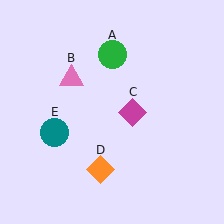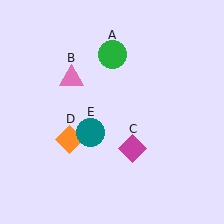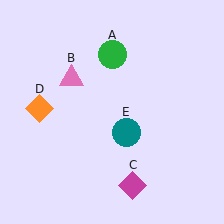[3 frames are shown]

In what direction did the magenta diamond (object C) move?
The magenta diamond (object C) moved down.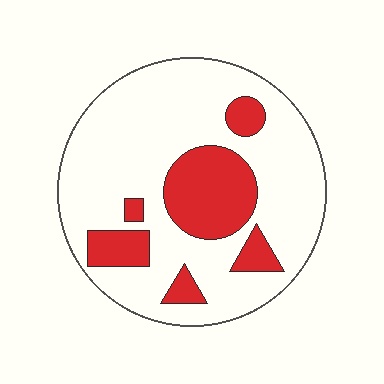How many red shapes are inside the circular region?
6.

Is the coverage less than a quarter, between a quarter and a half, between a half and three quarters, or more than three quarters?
Less than a quarter.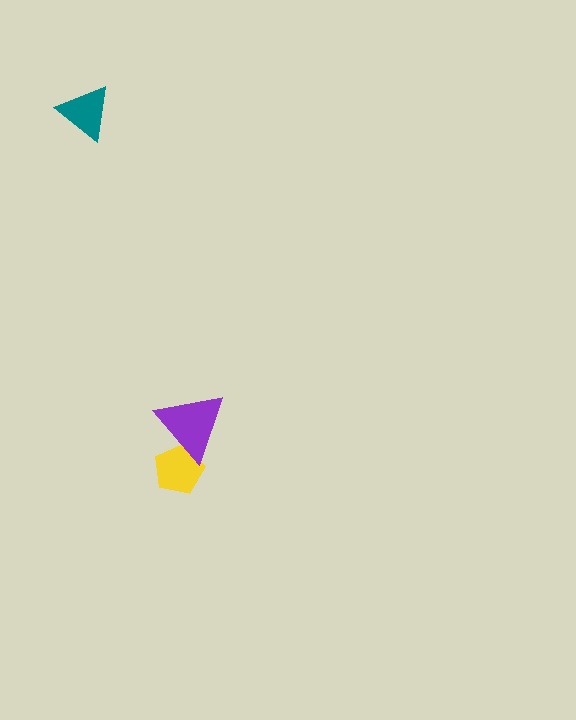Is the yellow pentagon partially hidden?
Yes, it is partially covered by another shape.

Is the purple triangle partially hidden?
No, no other shape covers it.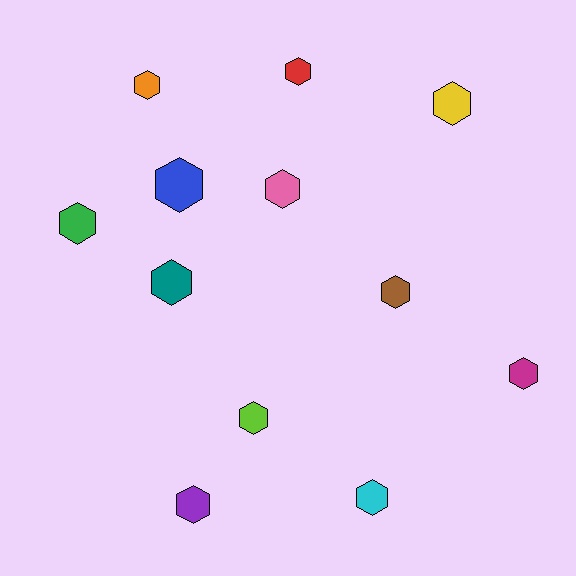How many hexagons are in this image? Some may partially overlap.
There are 12 hexagons.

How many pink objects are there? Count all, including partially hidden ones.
There is 1 pink object.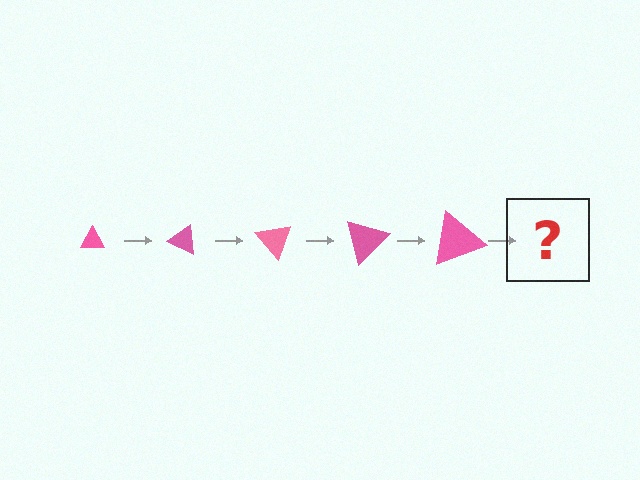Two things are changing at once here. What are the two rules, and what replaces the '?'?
The two rules are that the triangle grows larger each step and it rotates 25 degrees each step. The '?' should be a triangle, larger than the previous one and rotated 125 degrees from the start.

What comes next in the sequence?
The next element should be a triangle, larger than the previous one and rotated 125 degrees from the start.